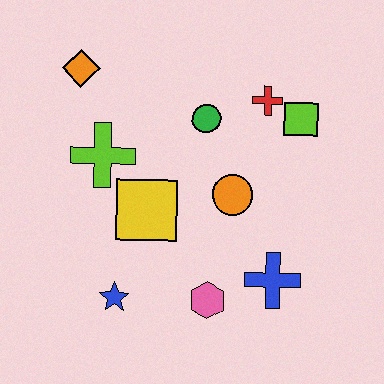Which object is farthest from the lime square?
The blue star is farthest from the lime square.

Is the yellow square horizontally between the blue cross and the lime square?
No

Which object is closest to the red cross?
The lime square is closest to the red cross.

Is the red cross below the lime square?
No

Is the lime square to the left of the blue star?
No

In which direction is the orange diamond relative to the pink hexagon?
The orange diamond is above the pink hexagon.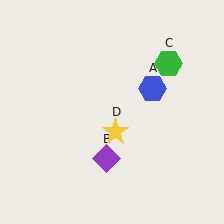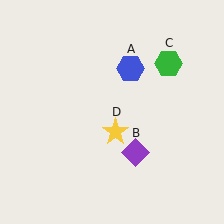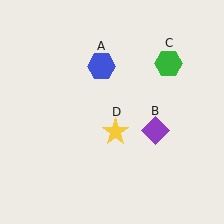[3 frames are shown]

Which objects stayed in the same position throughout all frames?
Green hexagon (object C) and yellow star (object D) remained stationary.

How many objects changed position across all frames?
2 objects changed position: blue hexagon (object A), purple diamond (object B).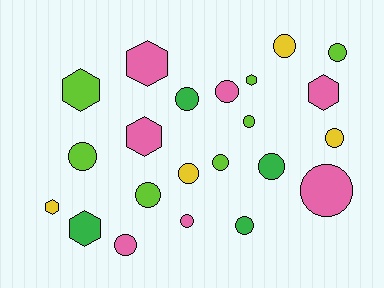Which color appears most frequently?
Pink, with 7 objects.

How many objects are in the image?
There are 22 objects.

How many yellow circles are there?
There are 3 yellow circles.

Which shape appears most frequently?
Circle, with 15 objects.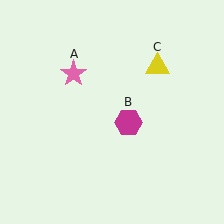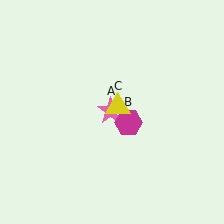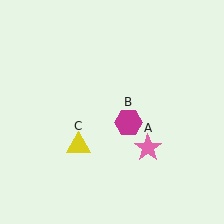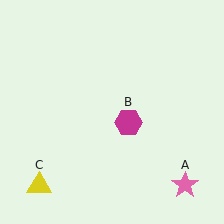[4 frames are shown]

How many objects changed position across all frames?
2 objects changed position: pink star (object A), yellow triangle (object C).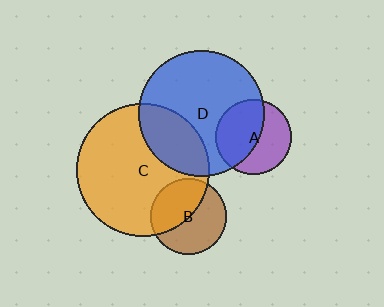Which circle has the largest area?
Circle C (orange).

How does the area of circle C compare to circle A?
Approximately 3.1 times.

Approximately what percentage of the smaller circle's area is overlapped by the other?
Approximately 25%.